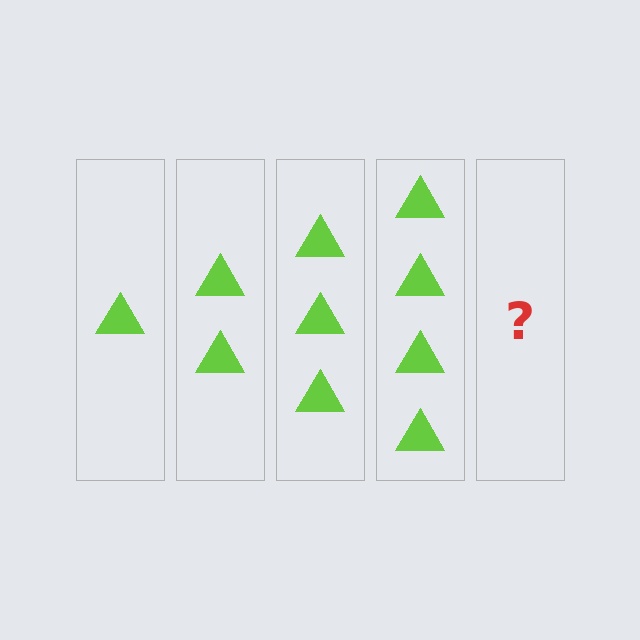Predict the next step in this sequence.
The next step is 5 triangles.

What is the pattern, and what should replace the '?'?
The pattern is that each step adds one more triangle. The '?' should be 5 triangles.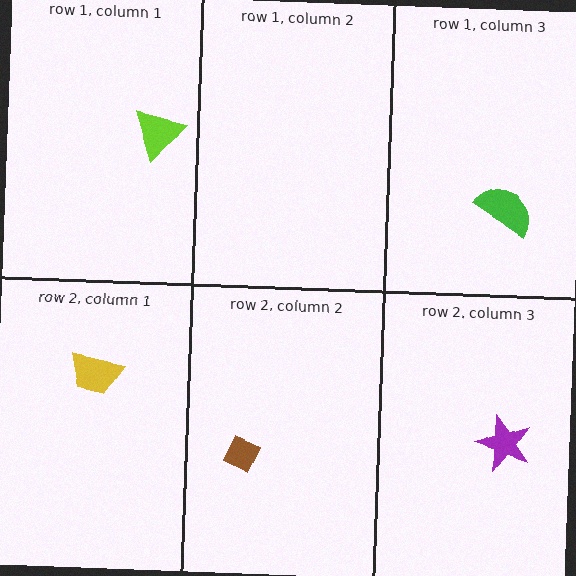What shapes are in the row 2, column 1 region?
The yellow trapezoid.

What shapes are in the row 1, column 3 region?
The green semicircle.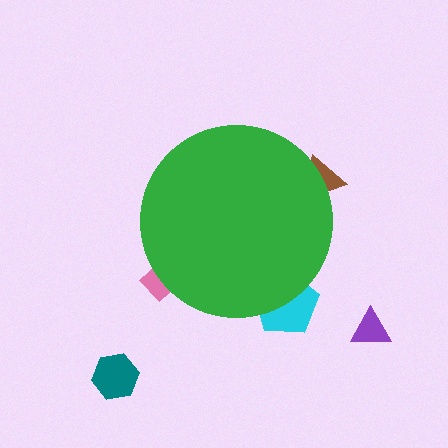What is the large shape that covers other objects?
A green circle.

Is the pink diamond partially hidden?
Yes, the pink diamond is partially hidden behind the green circle.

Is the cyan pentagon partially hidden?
Yes, the cyan pentagon is partially hidden behind the green circle.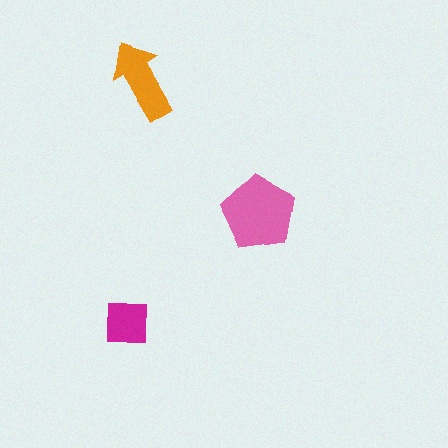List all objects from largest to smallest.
The pink pentagon, the orange arrow, the magenta square.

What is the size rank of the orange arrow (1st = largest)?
2nd.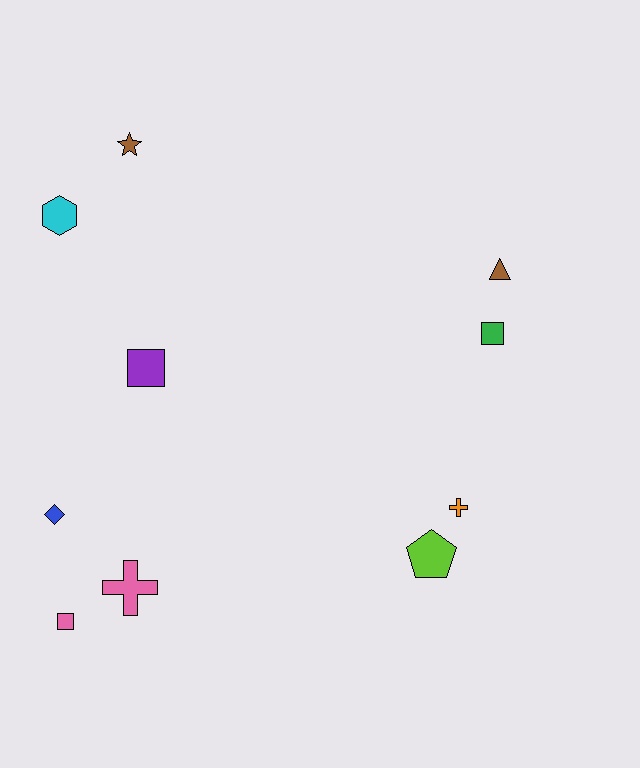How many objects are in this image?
There are 10 objects.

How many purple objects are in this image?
There is 1 purple object.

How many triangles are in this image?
There is 1 triangle.